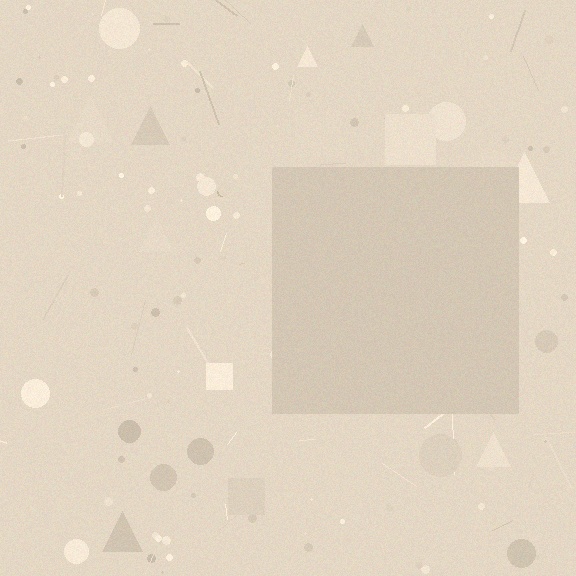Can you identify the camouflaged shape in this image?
The camouflaged shape is a square.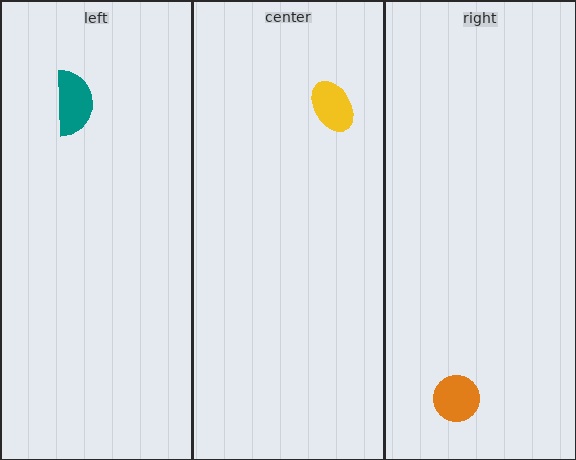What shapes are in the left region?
The teal semicircle.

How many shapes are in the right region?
1.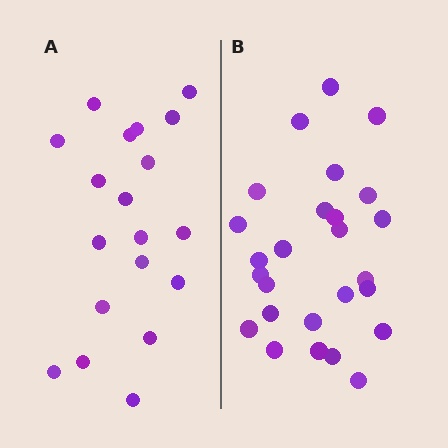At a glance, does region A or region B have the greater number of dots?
Region B (the right region) has more dots.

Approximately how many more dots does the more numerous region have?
Region B has roughly 8 or so more dots than region A.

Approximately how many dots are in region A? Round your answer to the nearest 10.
About 20 dots. (The exact count is 19, which rounds to 20.)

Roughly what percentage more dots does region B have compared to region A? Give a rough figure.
About 35% more.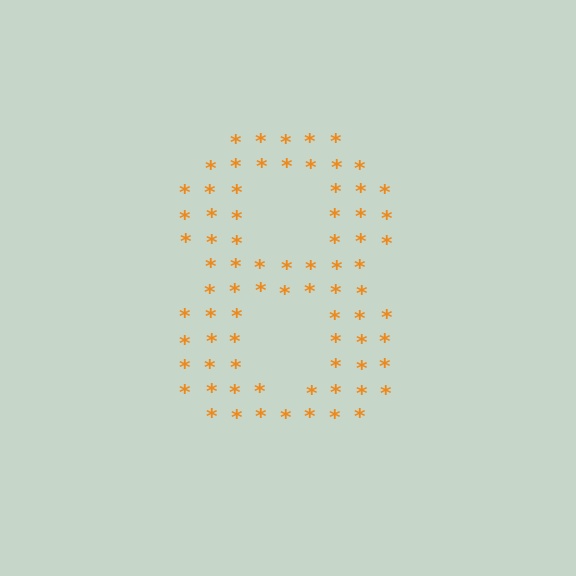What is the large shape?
The large shape is the digit 8.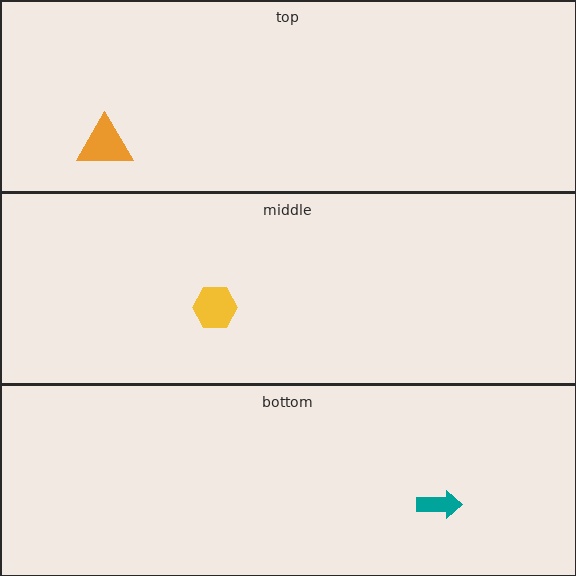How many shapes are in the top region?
1.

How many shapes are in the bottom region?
1.